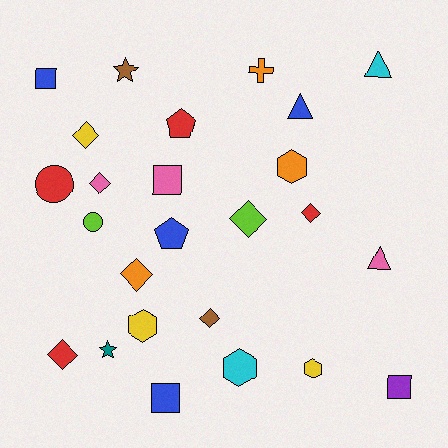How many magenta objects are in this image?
There are no magenta objects.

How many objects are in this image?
There are 25 objects.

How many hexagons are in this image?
There are 4 hexagons.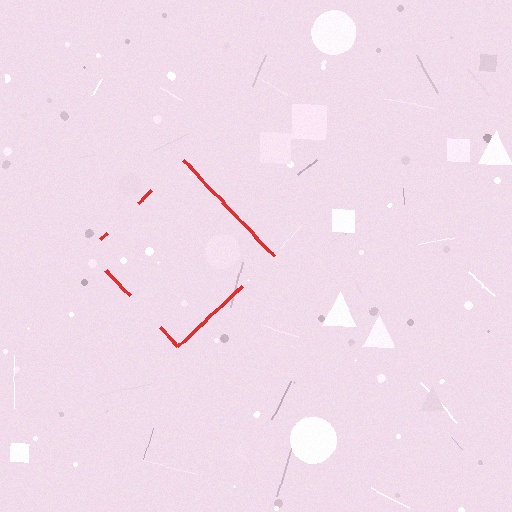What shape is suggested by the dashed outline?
The dashed outline suggests a diamond.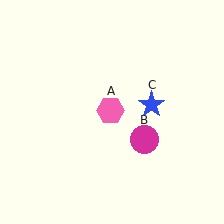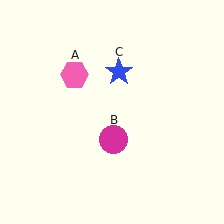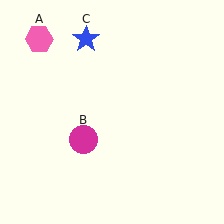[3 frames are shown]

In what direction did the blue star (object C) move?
The blue star (object C) moved up and to the left.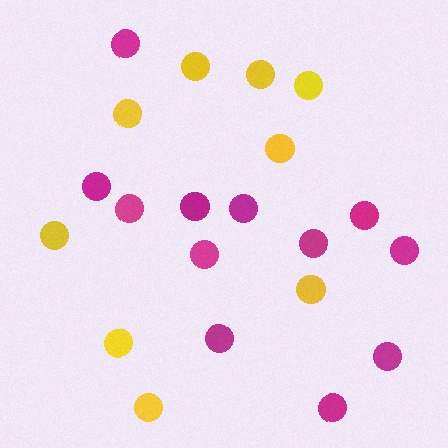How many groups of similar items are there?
There are 2 groups: one group of yellow circles (9) and one group of magenta circles (12).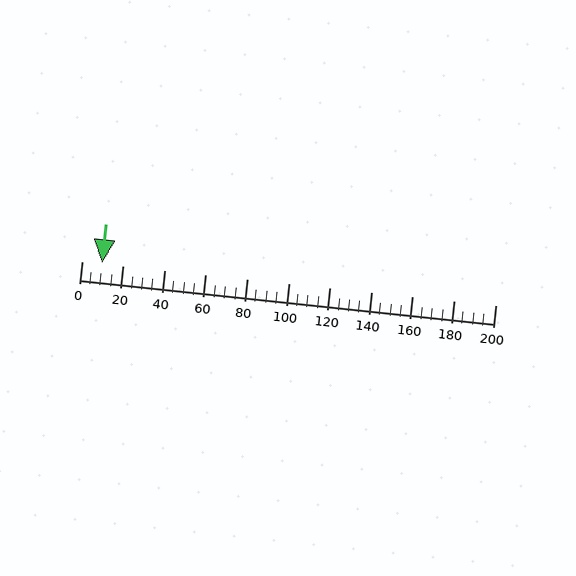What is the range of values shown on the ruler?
The ruler shows values from 0 to 200.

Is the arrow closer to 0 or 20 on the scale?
The arrow is closer to 20.